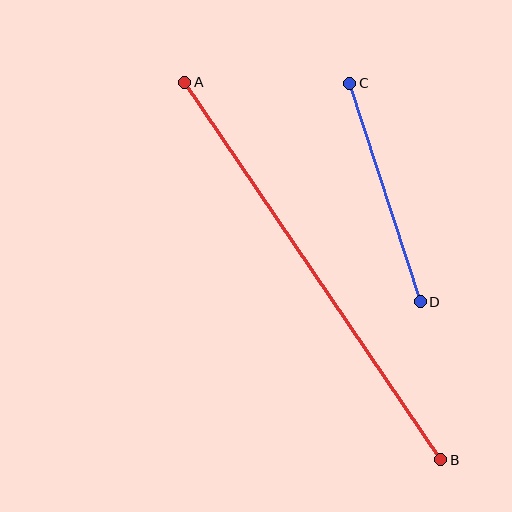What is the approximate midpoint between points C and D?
The midpoint is at approximately (385, 192) pixels.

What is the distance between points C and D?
The distance is approximately 230 pixels.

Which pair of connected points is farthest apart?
Points A and B are farthest apart.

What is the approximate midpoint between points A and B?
The midpoint is at approximately (313, 271) pixels.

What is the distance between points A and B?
The distance is approximately 456 pixels.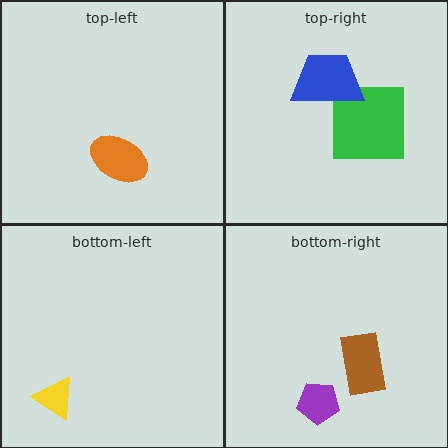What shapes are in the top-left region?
The orange ellipse.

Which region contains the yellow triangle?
The bottom-left region.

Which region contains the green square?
The top-right region.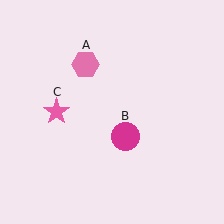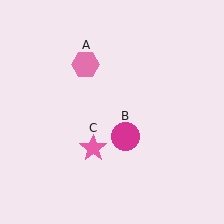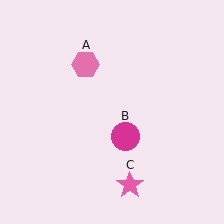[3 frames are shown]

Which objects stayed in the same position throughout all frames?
Pink hexagon (object A) and magenta circle (object B) remained stationary.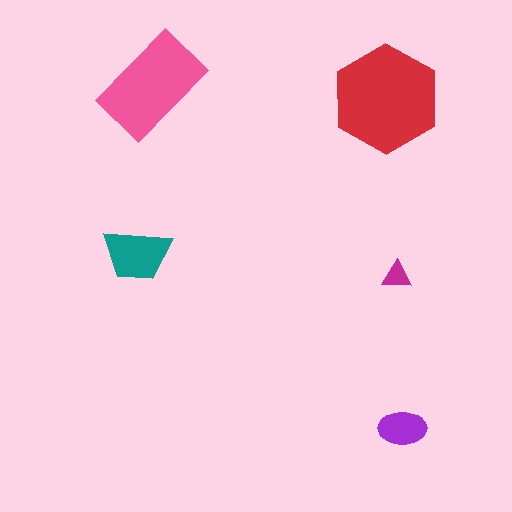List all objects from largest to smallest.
The red hexagon, the pink rectangle, the teal trapezoid, the purple ellipse, the magenta triangle.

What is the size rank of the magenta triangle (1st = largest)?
5th.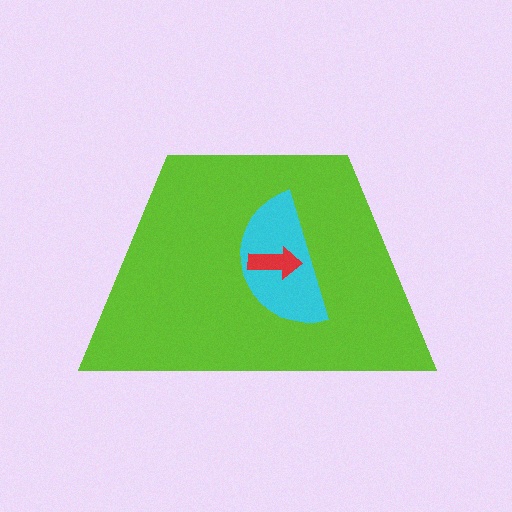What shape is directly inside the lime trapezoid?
The cyan semicircle.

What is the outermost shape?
The lime trapezoid.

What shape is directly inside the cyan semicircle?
The red arrow.